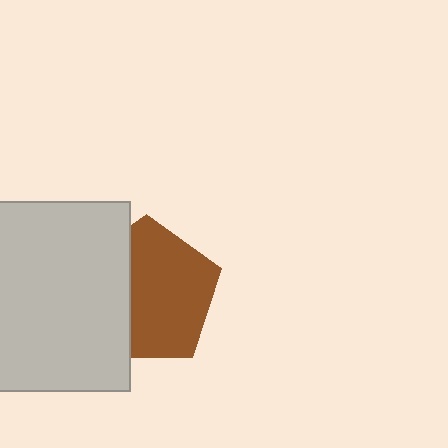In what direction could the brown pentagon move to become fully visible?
The brown pentagon could move right. That would shift it out from behind the light gray square entirely.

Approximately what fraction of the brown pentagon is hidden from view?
Roughly 37% of the brown pentagon is hidden behind the light gray square.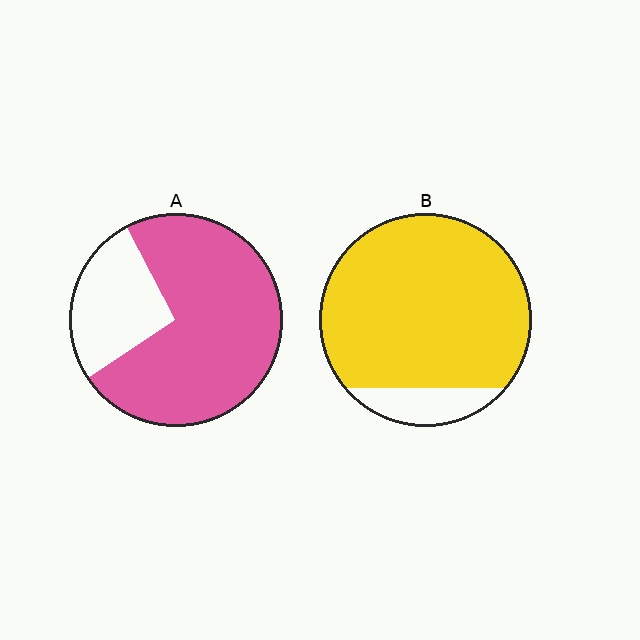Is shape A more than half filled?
Yes.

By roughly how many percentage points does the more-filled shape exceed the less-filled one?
By roughly 15 percentage points (B over A).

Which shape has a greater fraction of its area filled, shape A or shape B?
Shape B.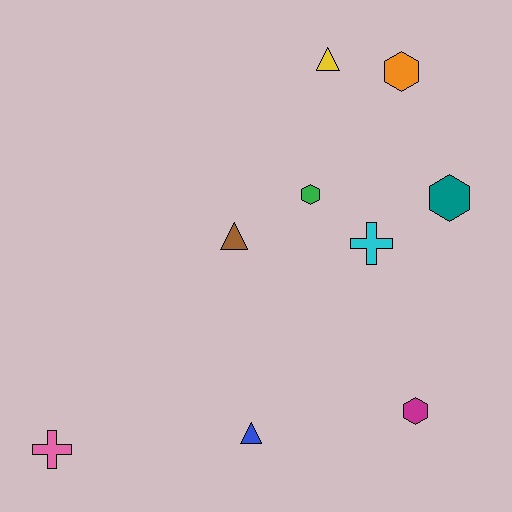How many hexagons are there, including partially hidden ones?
There are 4 hexagons.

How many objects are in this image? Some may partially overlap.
There are 9 objects.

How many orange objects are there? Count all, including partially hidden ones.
There is 1 orange object.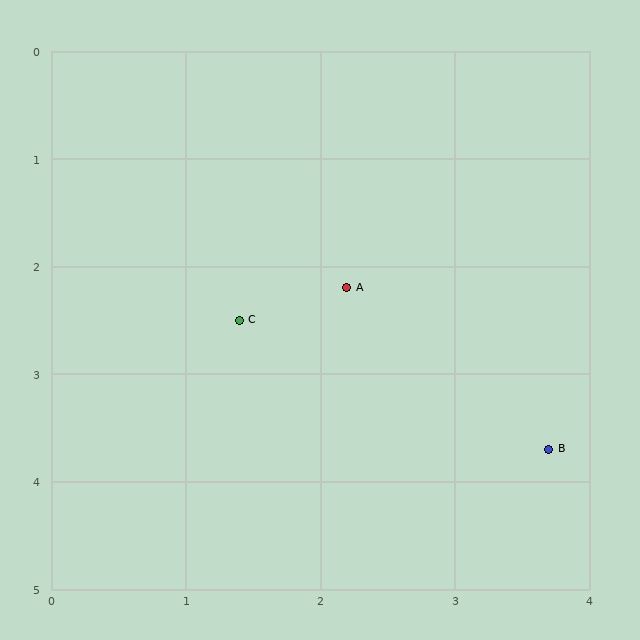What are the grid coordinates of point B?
Point B is at approximately (3.7, 3.7).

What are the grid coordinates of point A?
Point A is at approximately (2.2, 2.2).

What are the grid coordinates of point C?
Point C is at approximately (1.4, 2.5).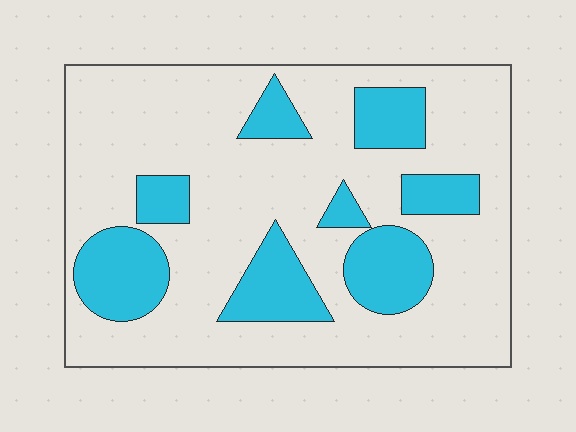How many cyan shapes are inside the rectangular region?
8.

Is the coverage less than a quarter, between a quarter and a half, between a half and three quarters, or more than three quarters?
Between a quarter and a half.